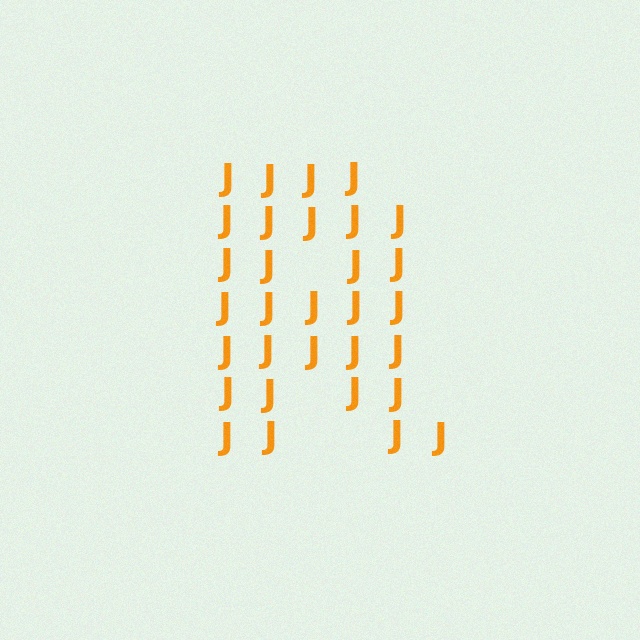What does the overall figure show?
The overall figure shows the letter R.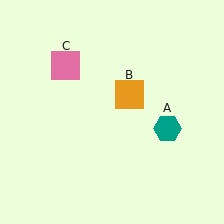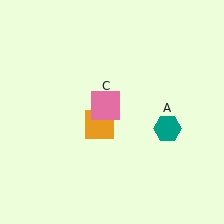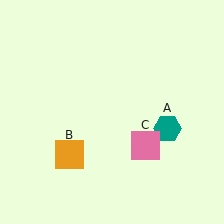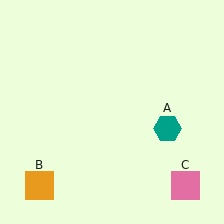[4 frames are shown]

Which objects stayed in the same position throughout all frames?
Teal hexagon (object A) remained stationary.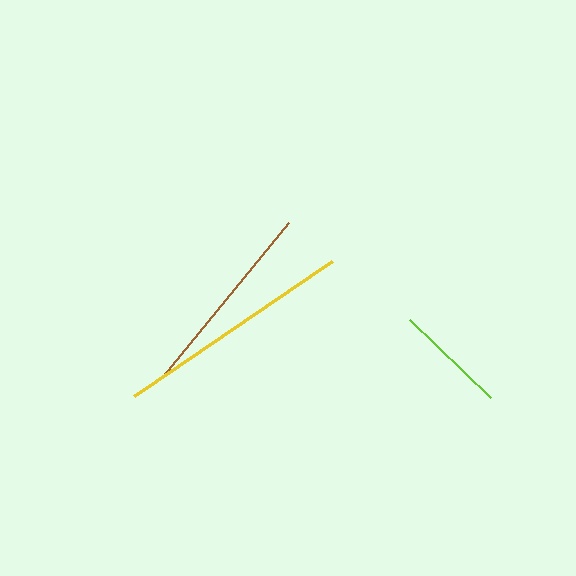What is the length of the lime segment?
The lime segment is approximately 112 pixels long.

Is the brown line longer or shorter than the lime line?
The brown line is longer than the lime line.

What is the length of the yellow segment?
The yellow segment is approximately 239 pixels long.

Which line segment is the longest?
The yellow line is the longest at approximately 239 pixels.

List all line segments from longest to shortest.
From longest to shortest: yellow, brown, lime.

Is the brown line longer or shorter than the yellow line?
The yellow line is longer than the brown line.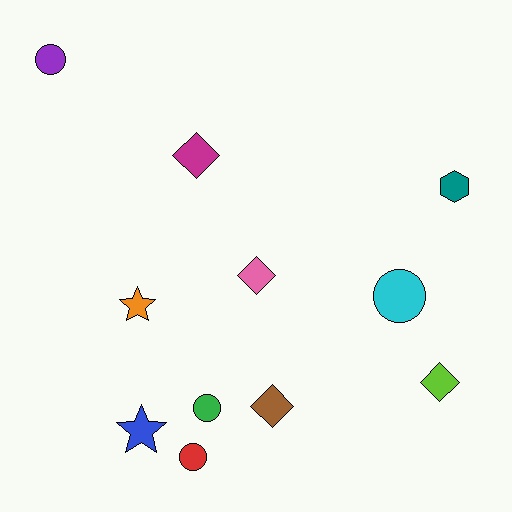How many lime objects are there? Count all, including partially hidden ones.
There is 1 lime object.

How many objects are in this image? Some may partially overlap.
There are 11 objects.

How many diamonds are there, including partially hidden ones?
There are 4 diamonds.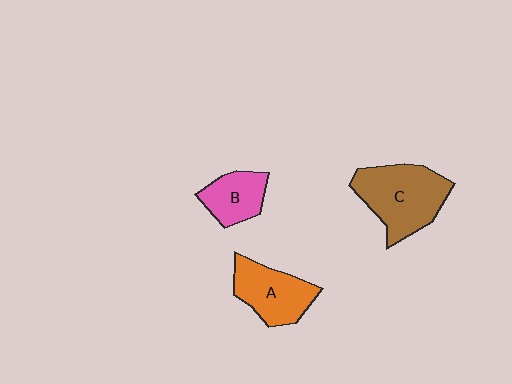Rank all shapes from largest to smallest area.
From largest to smallest: C (brown), A (orange), B (pink).